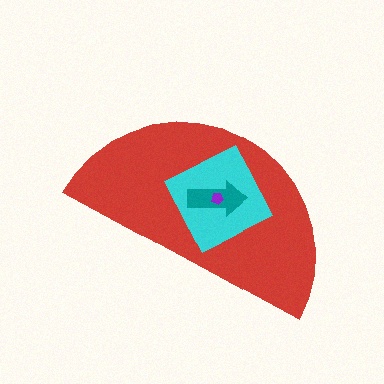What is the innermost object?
The purple pentagon.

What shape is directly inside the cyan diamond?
The teal arrow.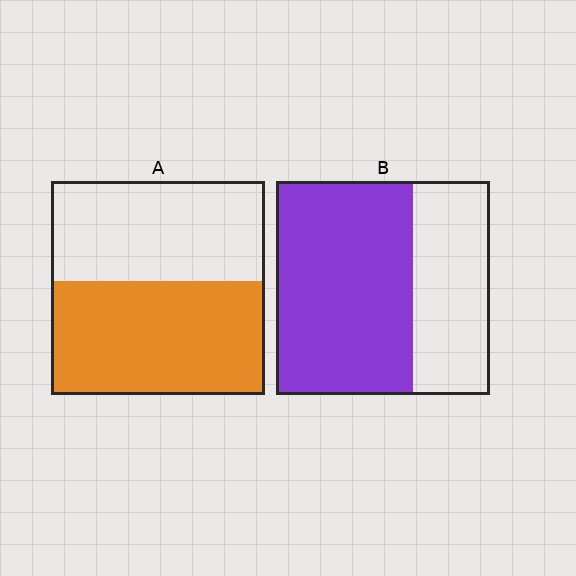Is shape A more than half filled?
Roughly half.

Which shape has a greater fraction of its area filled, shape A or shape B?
Shape B.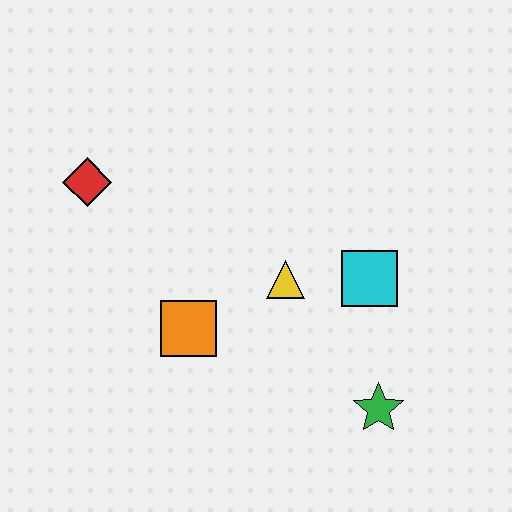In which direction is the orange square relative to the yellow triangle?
The orange square is to the left of the yellow triangle.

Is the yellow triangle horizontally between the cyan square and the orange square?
Yes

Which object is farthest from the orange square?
The green star is farthest from the orange square.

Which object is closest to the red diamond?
The orange square is closest to the red diamond.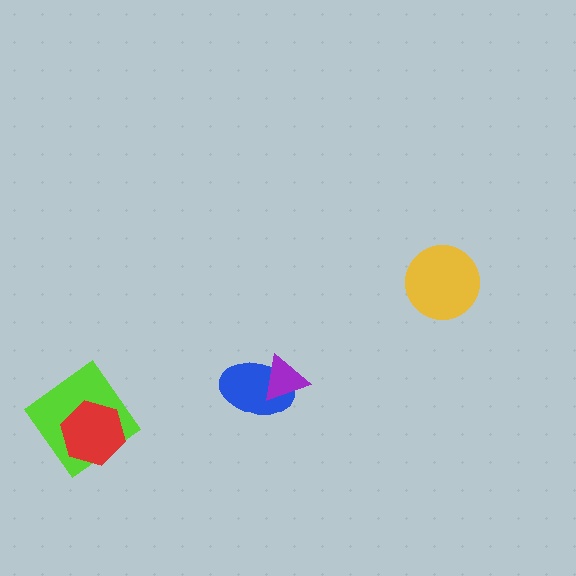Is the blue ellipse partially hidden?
Yes, it is partially covered by another shape.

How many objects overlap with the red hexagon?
1 object overlaps with the red hexagon.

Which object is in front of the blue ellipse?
The purple triangle is in front of the blue ellipse.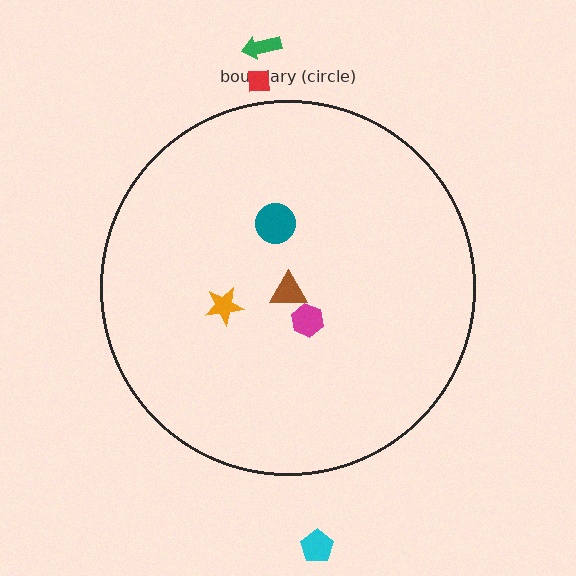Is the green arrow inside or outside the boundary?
Outside.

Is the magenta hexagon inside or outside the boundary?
Inside.